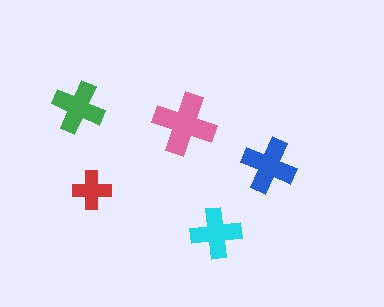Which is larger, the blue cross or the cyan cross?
The blue one.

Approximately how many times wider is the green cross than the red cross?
About 1.5 times wider.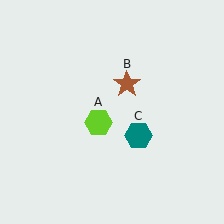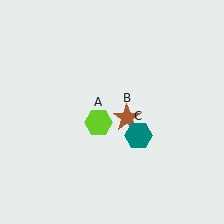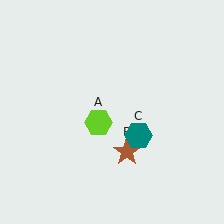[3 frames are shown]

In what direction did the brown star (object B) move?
The brown star (object B) moved down.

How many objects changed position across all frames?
1 object changed position: brown star (object B).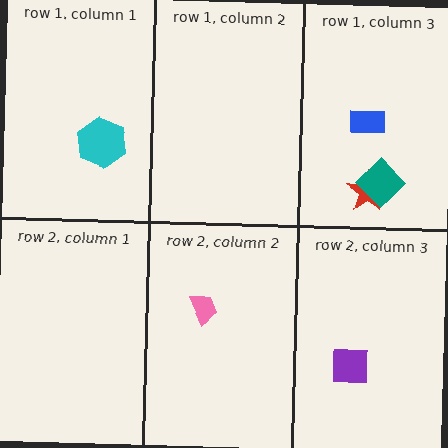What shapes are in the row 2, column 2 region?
The pink trapezoid.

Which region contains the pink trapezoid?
The row 2, column 2 region.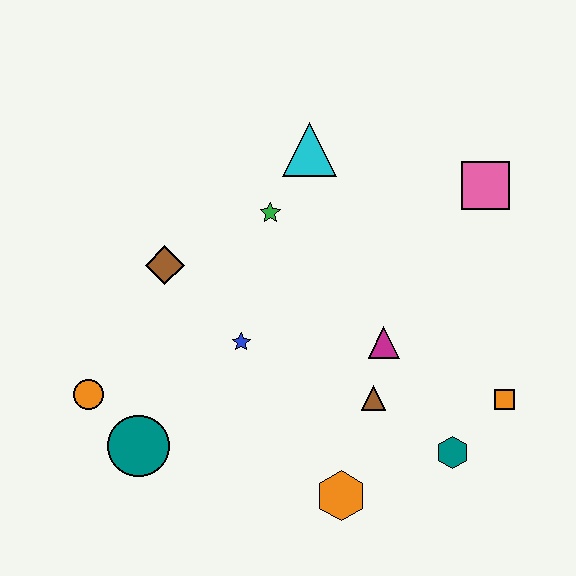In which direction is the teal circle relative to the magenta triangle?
The teal circle is to the left of the magenta triangle.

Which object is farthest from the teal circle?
The pink square is farthest from the teal circle.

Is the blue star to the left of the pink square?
Yes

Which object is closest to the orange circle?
The teal circle is closest to the orange circle.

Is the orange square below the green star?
Yes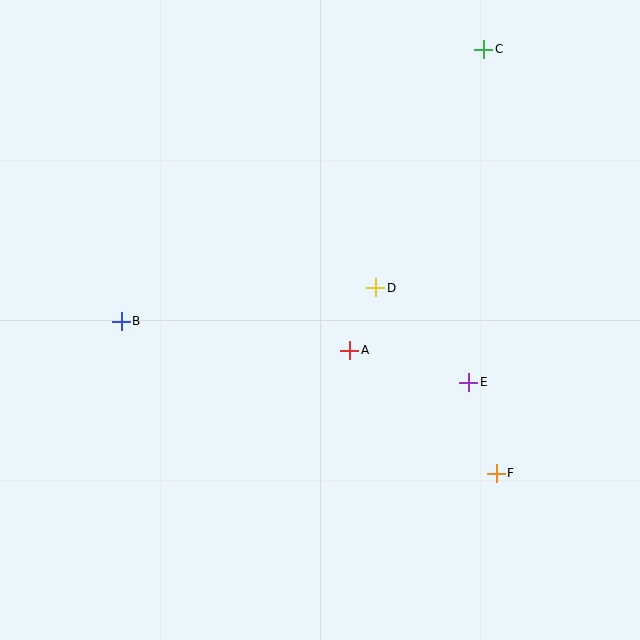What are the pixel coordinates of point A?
Point A is at (350, 350).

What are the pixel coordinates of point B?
Point B is at (121, 321).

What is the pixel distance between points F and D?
The distance between F and D is 222 pixels.